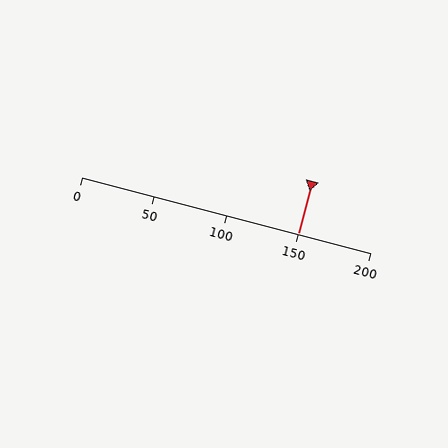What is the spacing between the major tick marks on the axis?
The major ticks are spaced 50 apart.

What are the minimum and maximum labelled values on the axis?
The axis runs from 0 to 200.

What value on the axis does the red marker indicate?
The marker indicates approximately 150.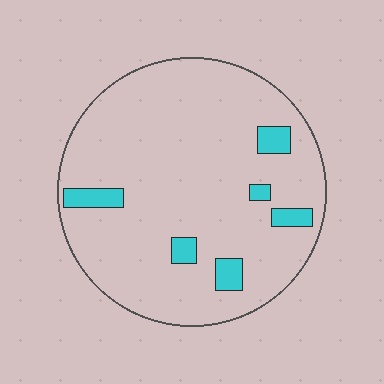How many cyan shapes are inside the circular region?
6.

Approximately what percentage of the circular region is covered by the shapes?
Approximately 10%.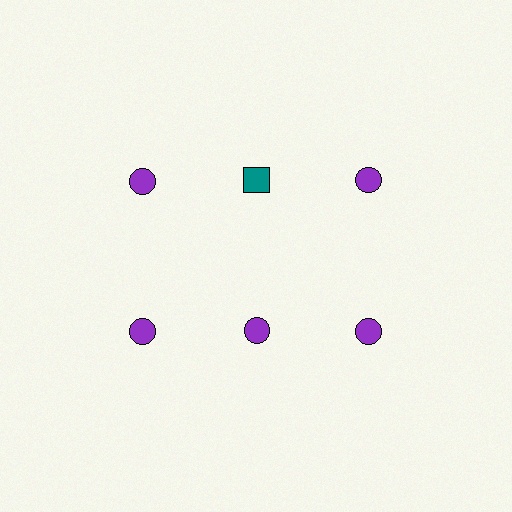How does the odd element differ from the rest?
It differs in both color (teal instead of purple) and shape (square instead of circle).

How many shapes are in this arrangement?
There are 6 shapes arranged in a grid pattern.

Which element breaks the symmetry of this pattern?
The teal square in the top row, second from left column breaks the symmetry. All other shapes are purple circles.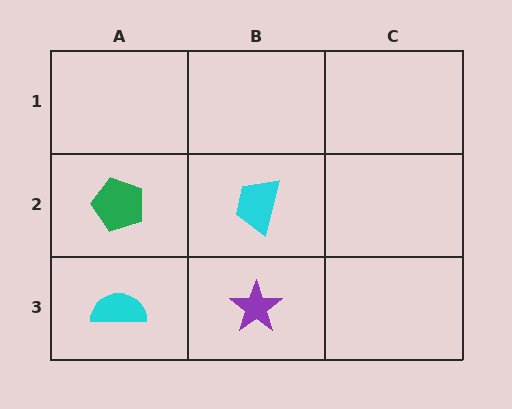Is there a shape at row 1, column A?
No, that cell is empty.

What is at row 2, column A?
A green pentagon.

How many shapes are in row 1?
0 shapes.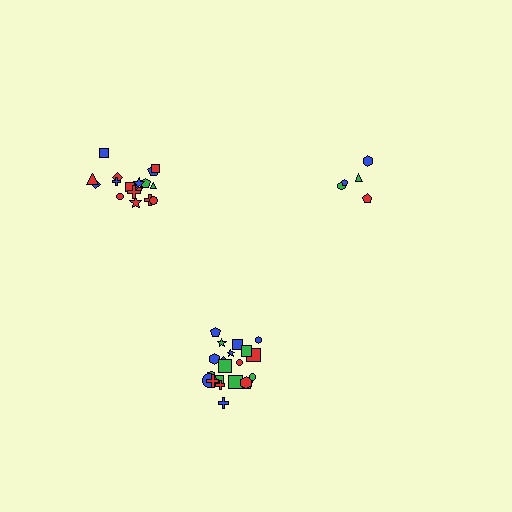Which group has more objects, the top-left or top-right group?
The top-left group.